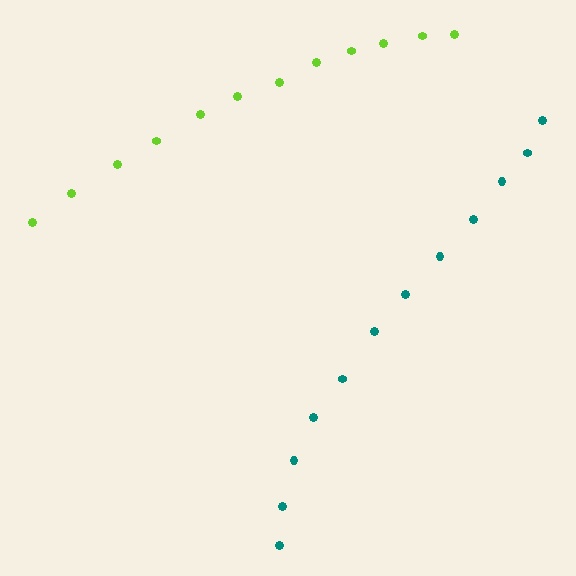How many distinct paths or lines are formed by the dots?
There are 2 distinct paths.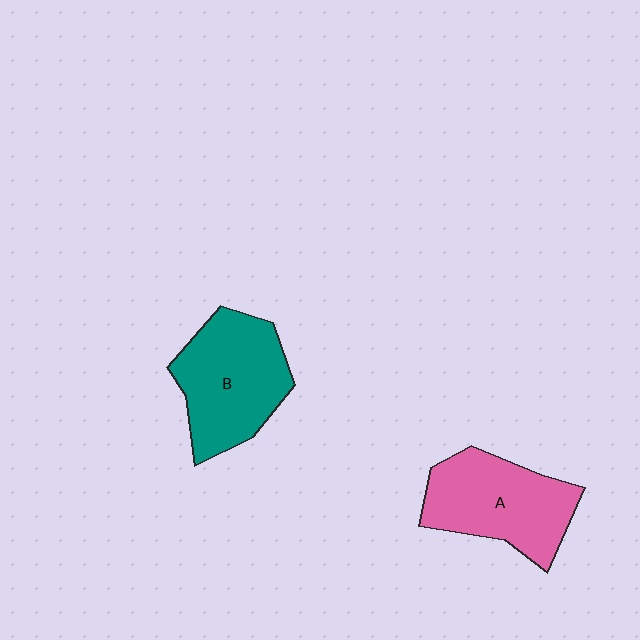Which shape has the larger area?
Shape B (teal).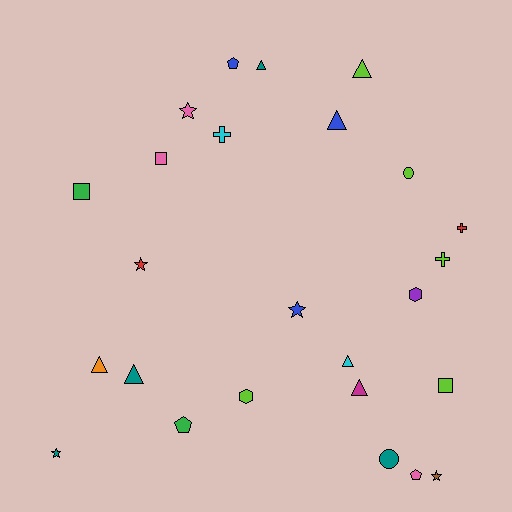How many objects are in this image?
There are 25 objects.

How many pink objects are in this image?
There are 3 pink objects.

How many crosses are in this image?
There are 3 crosses.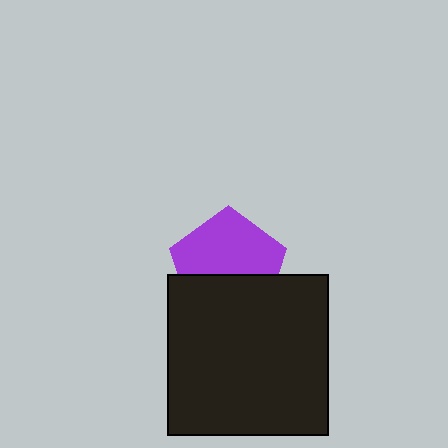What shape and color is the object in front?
The object in front is a black square.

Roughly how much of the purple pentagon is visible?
About half of it is visible (roughly 58%).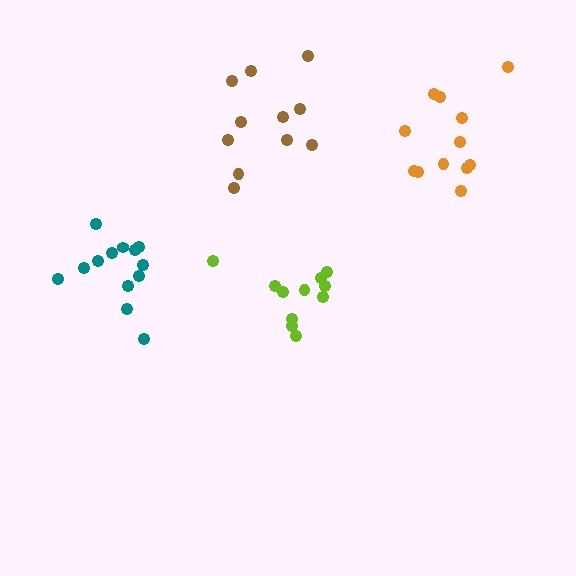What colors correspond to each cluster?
The clusters are colored: teal, orange, lime, brown.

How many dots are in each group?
Group 1: 13 dots, Group 2: 12 dots, Group 3: 11 dots, Group 4: 11 dots (47 total).